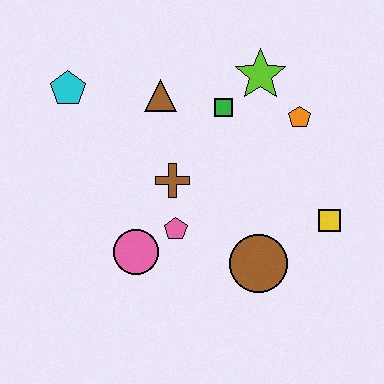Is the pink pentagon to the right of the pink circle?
Yes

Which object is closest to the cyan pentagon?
The brown triangle is closest to the cyan pentagon.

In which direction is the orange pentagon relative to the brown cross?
The orange pentagon is to the right of the brown cross.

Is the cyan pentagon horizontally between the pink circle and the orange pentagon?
No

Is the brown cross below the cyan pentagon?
Yes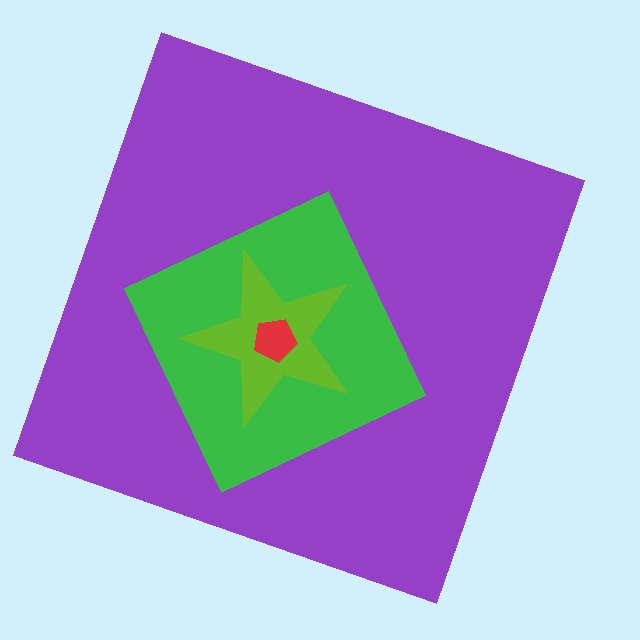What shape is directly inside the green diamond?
The lime star.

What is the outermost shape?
The purple square.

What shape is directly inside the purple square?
The green diamond.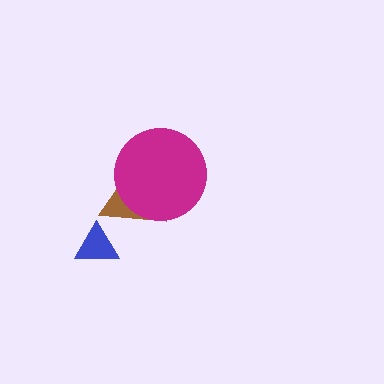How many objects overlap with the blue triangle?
0 objects overlap with the blue triangle.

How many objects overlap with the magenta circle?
1 object overlaps with the magenta circle.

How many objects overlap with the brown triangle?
1 object overlaps with the brown triangle.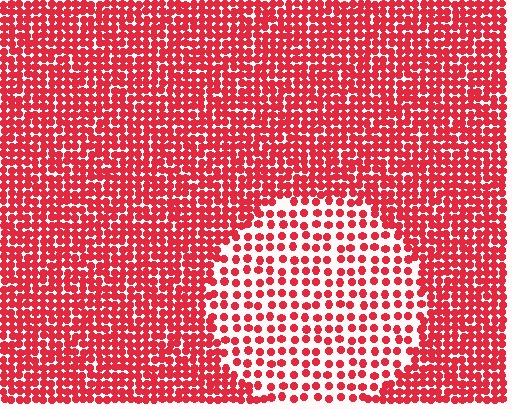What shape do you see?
I see a circle.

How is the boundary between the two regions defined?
The boundary is defined by a change in element density (approximately 2.1x ratio). All elements are the same color, size, and shape.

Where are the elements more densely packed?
The elements are more densely packed outside the circle boundary.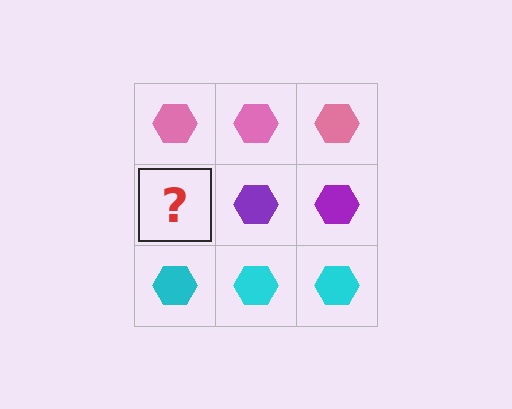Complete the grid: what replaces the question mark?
The question mark should be replaced with a purple hexagon.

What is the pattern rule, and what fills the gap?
The rule is that each row has a consistent color. The gap should be filled with a purple hexagon.